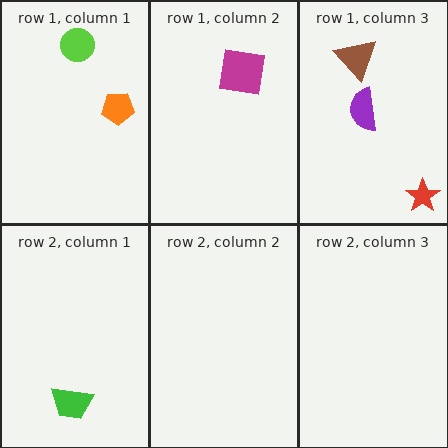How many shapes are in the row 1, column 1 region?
2.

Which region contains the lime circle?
The row 1, column 1 region.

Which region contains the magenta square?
The row 1, column 2 region.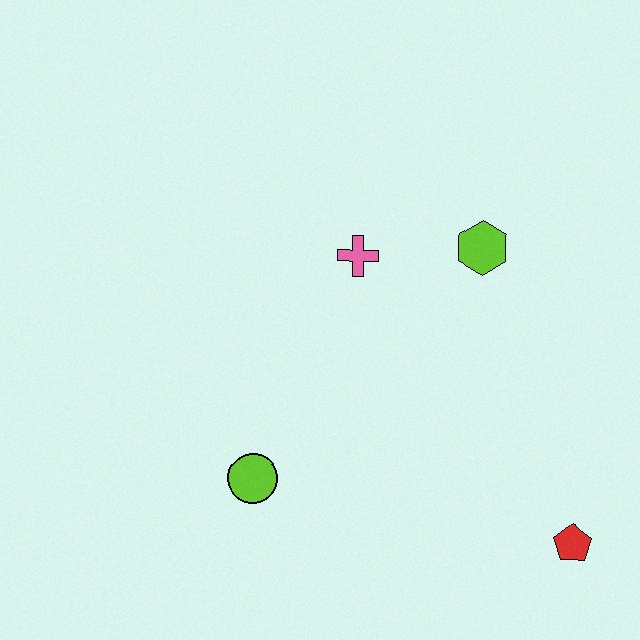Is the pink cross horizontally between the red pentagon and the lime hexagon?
No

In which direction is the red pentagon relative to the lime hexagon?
The red pentagon is below the lime hexagon.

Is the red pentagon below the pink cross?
Yes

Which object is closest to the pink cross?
The lime hexagon is closest to the pink cross.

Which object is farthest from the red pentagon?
The pink cross is farthest from the red pentagon.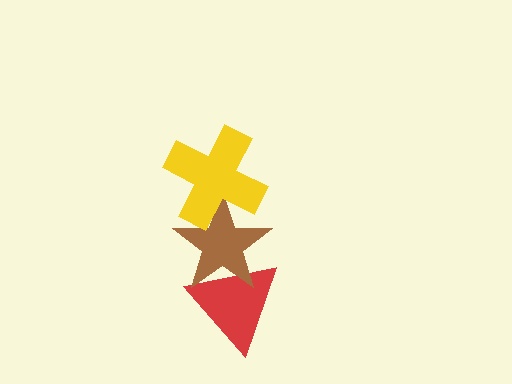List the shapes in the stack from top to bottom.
From top to bottom: the yellow cross, the brown star, the red triangle.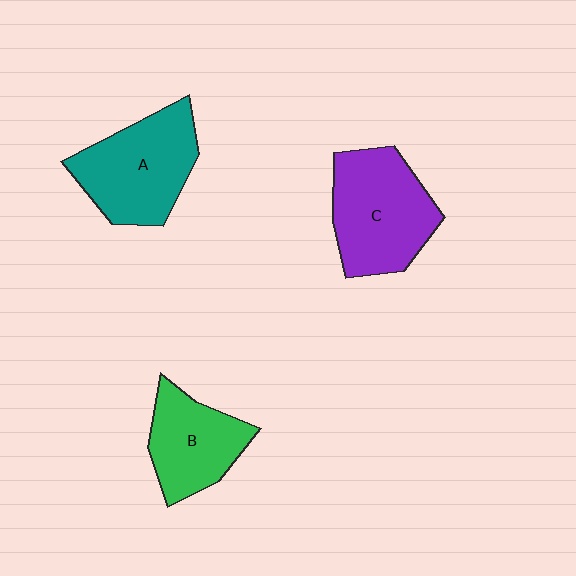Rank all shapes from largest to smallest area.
From largest to smallest: C (purple), A (teal), B (green).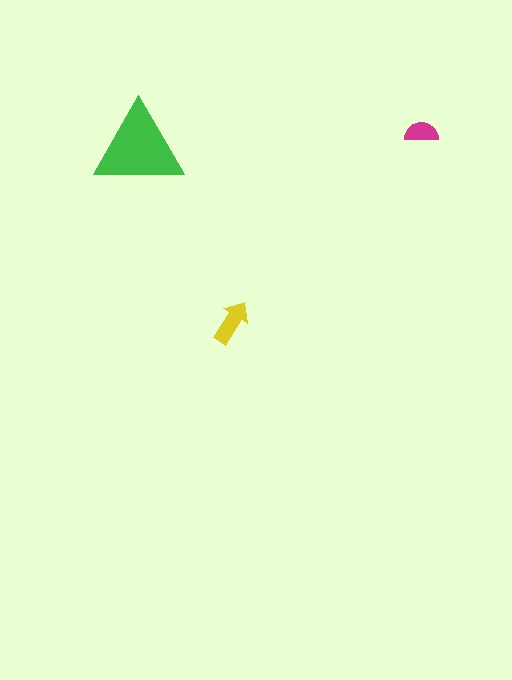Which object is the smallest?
The magenta semicircle.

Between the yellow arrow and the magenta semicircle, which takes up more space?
The yellow arrow.